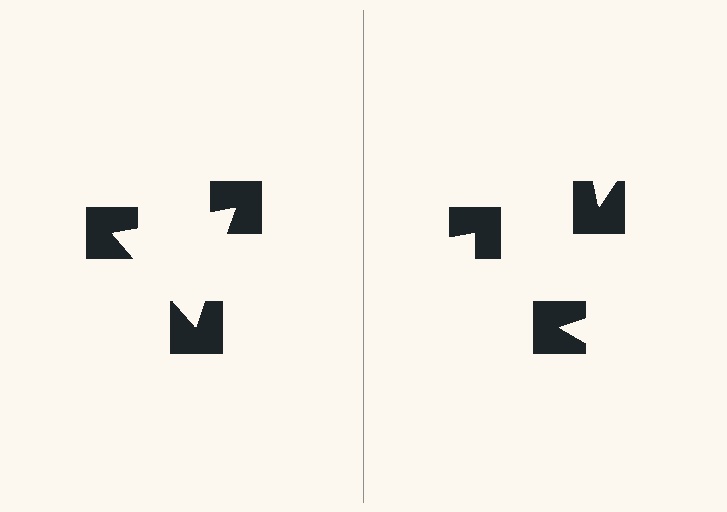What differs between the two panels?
The notched squares are positioned identically on both sides; only the wedge orientations differ. On the left they align to a triangle; on the right they are misaligned.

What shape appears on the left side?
An illusory triangle.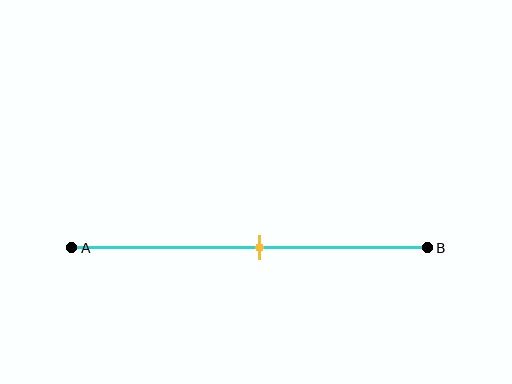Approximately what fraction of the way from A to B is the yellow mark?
The yellow mark is approximately 55% of the way from A to B.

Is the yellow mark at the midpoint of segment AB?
Yes, the mark is approximately at the midpoint.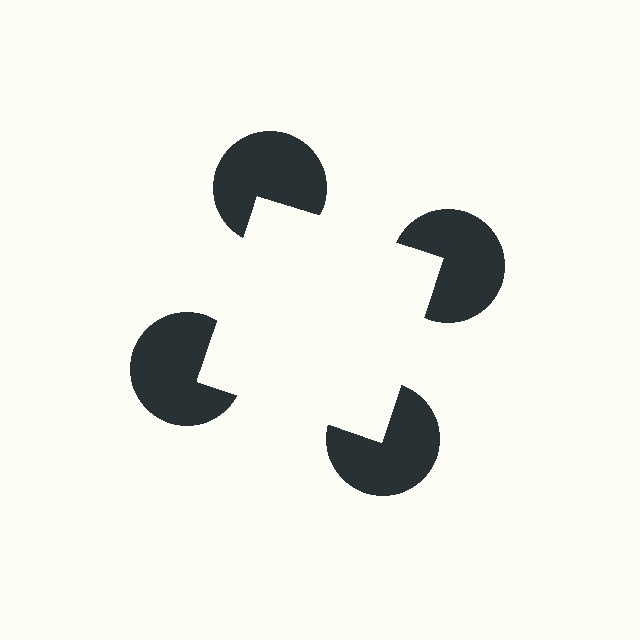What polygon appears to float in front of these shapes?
An illusory square — its edges are inferred from the aligned wedge cuts in the pac-man discs, not physically drawn.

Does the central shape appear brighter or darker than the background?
It typically appears slightly brighter than the background, even though no actual brightness change is drawn.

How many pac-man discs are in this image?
There are 4 — one at each vertex of the illusory square.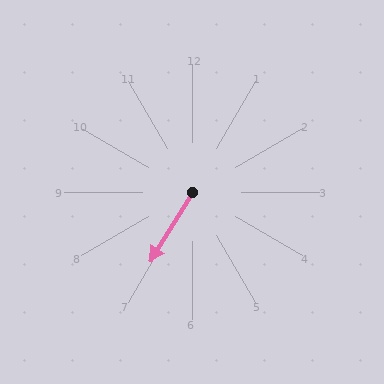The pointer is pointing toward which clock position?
Roughly 7 o'clock.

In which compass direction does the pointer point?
Southwest.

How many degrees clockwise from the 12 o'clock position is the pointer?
Approximately 211 degrees.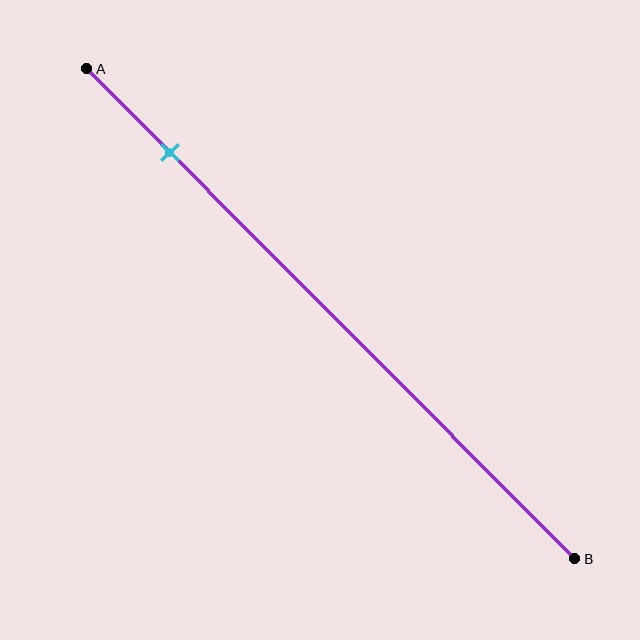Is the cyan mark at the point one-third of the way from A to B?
No, the mark is at about 15% from A, not at the 33% one-third point.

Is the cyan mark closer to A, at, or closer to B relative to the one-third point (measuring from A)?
The cyan mark is closer to point A than the one-third point of segment AB.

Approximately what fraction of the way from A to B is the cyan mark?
The cyan mark is approximately 15% of the way from A to B.